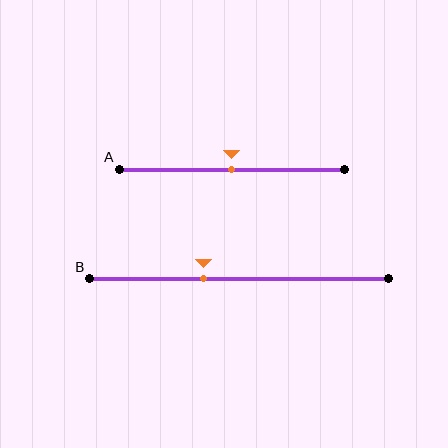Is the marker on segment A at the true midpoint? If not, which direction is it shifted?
Yes, the marker on segment A is at the true midpoint.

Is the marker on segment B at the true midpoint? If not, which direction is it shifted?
No, the marker on segment B is shifted to the left by about 12% of the segment length.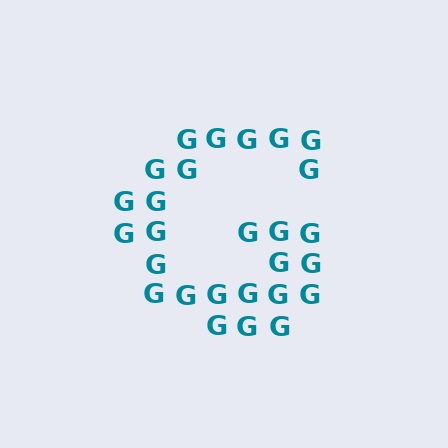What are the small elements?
The small elements are letter G's.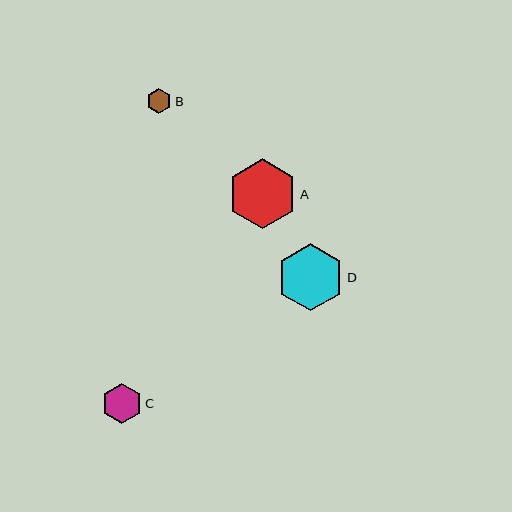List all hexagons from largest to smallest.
From largest to smallest: A, D, C, B.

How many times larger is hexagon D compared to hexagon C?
Hexagon D is approximately 1.7 times the size of hexagon C.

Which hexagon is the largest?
Hexagon A is the largest with a size of approximately 70 pixels.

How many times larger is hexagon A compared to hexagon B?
Hexagon A is approximately 2.8 times the size of hexagon B.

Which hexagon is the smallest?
Hexagon B is the smallest with a size of approximately 25 pixels.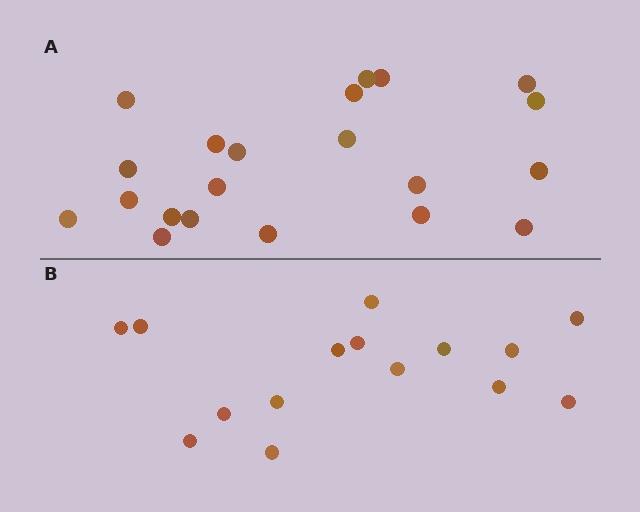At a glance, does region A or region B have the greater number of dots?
Region A (the top region) has more dots.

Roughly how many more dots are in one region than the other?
Region A has about 6 more dots than region B.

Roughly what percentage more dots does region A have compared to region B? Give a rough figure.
About 40% more.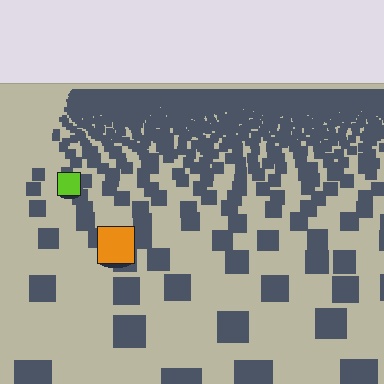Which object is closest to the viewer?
The orange square is closest. The texture marks near it are larger and more spread out.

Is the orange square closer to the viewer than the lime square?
Yes. The orange square is closer — you can tell from the texture gradient: the ground texture is coarser near it.